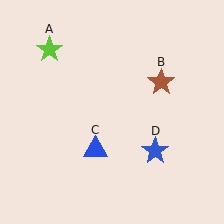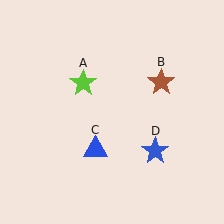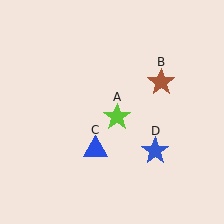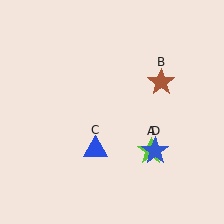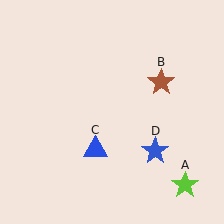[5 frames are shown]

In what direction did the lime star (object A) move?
The lime star (object A) moved down and to the right.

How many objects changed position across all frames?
1 object changed position: lime star (object A).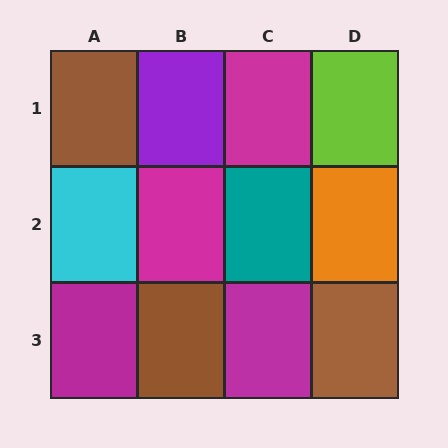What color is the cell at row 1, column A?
Brown.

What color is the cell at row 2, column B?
Magenta.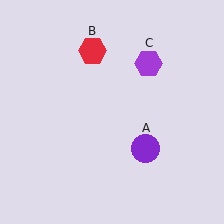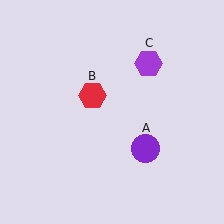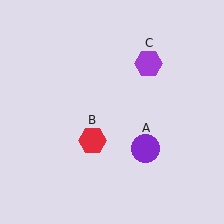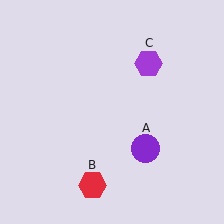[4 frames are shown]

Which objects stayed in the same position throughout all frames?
Purple circle (object A) and purple hexagon (object C) remained stationary.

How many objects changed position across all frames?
1 object changed position: red hexagon (object B).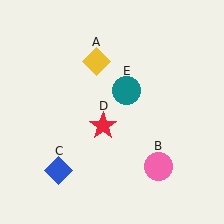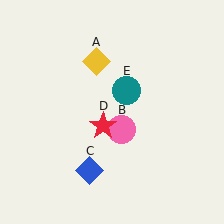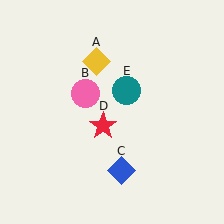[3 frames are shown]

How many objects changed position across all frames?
2 objects changed position: pink circle (object B), blue diamond (object C).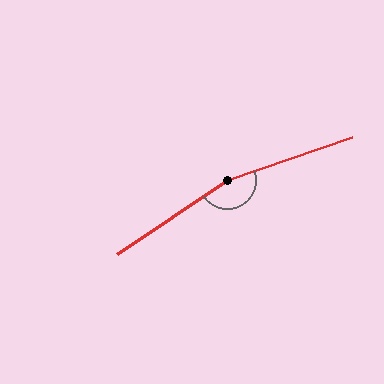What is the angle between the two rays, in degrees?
Approximately 165 degrees.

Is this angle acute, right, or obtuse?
It is obtuse.